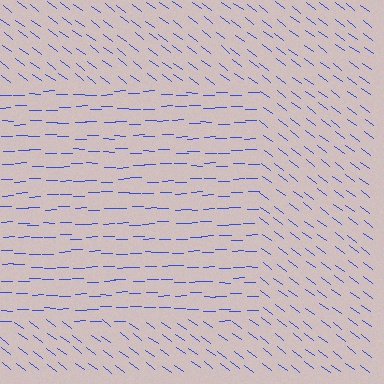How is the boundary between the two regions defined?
The boundary is defined purely by a change in line orientation (approximately 38 degrees difference). All lines are the same color and thickness.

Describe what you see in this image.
The image is filled with small blue line segments. A rectangle region in the image has lines oriented differently from the surrounding lines, creating a visible texture boundary.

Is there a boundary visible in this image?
Yes, there is a texture boundary formed by a change in line orientation.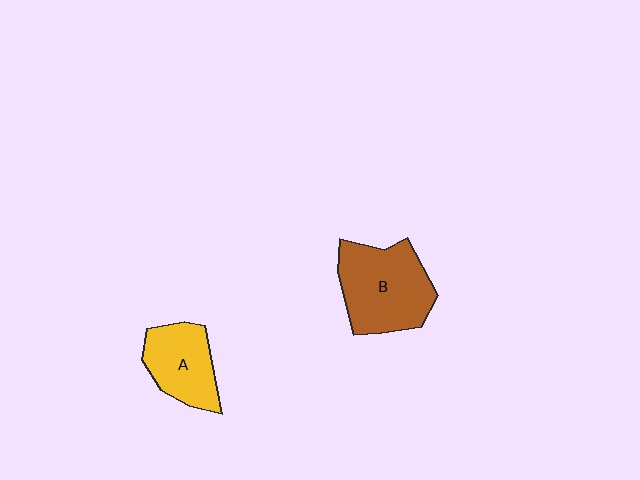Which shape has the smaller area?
Shape A (yellow).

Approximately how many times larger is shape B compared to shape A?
Approximately 1.5 times.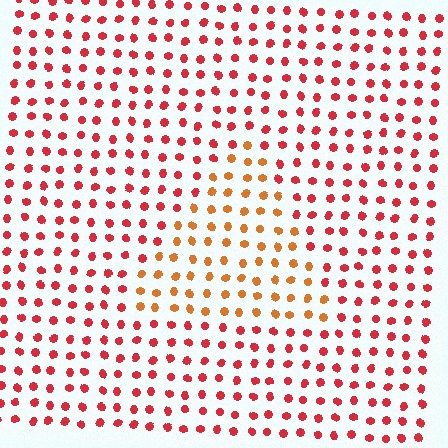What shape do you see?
I see a triangle.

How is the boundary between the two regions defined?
The boundary is defined purely by a slight shift in hue (about 33 degrees). Spacing, size, and orientation are identical on both sides.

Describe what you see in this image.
The image is filled with small red elements in a uniform arrangement. A triangle-shaped region is visible where the elements are tinted to a slightly different hue, forming a subtle color boundary.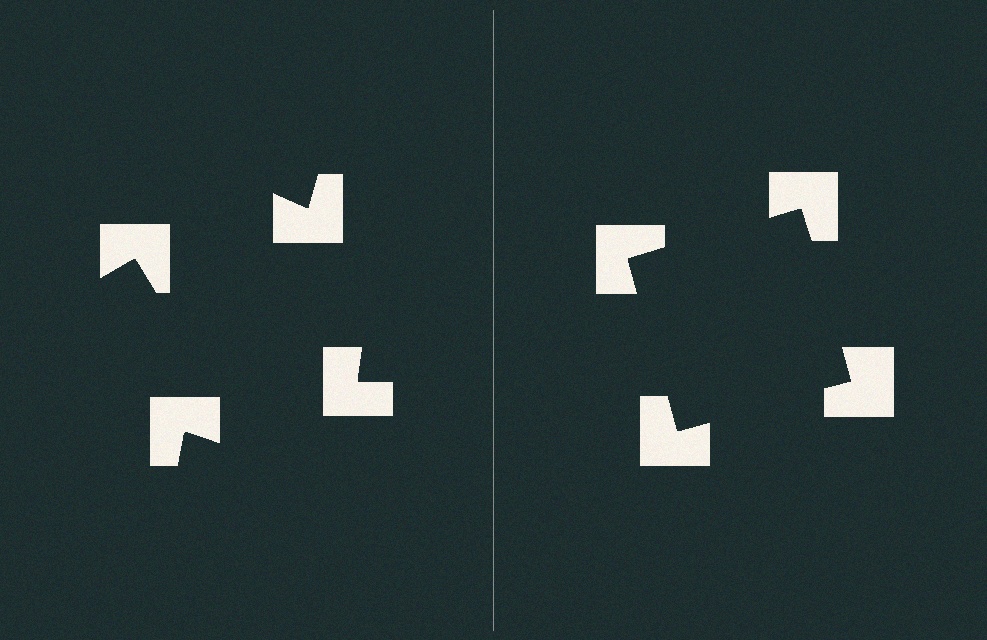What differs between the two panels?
The notched squares are positioned identically on both sides; only the wedge orientations differ. On the right they align to a square; on the left they are misaligned.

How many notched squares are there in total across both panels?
8 — 4 on each side.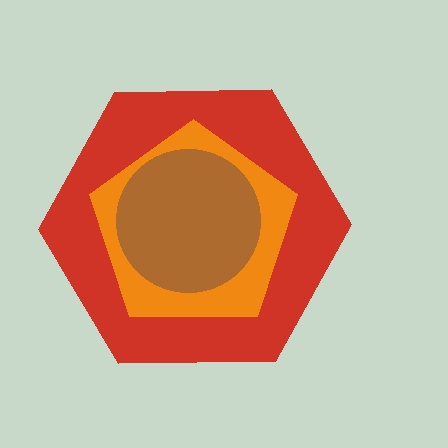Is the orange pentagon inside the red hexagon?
Yes.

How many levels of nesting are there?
3.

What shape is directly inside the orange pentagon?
The brown circle.